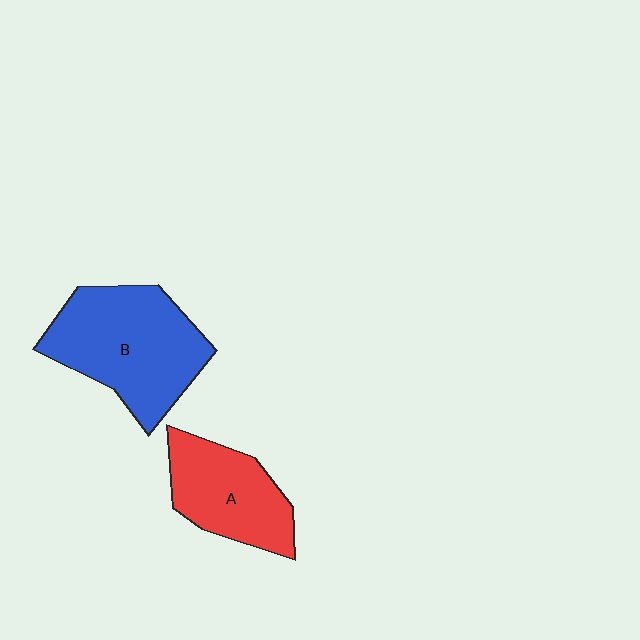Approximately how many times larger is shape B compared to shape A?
Approximately 1.5 times.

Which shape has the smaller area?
Shape A (red).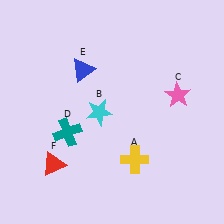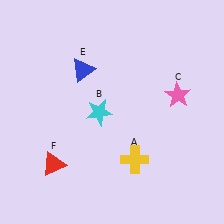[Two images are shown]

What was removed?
The teal cross (D) was removed in Image 2.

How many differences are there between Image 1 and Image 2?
There is 1 difference between the two images.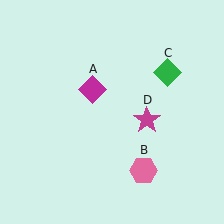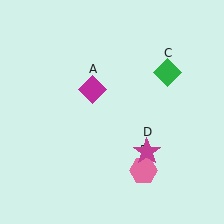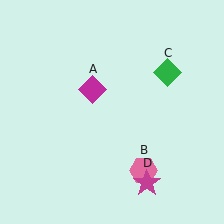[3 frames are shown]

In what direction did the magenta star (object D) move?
The magenta star (object D) moved down.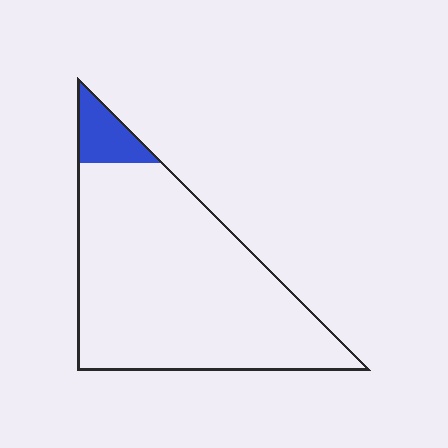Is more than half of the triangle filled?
No.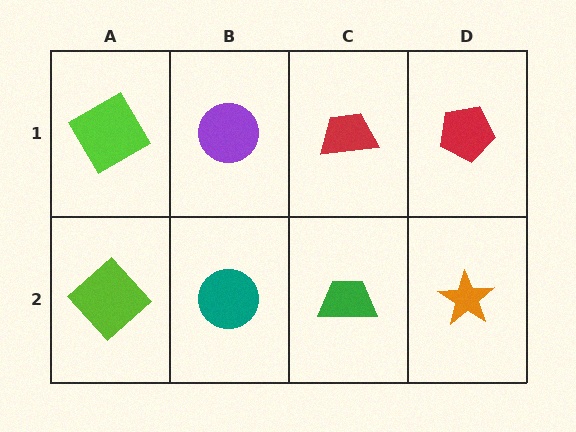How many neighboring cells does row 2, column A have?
2.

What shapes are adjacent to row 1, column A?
A lime diamond (row 2, column A), a purple circle (row 1, column B).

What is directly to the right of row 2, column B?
A green trapezoid.